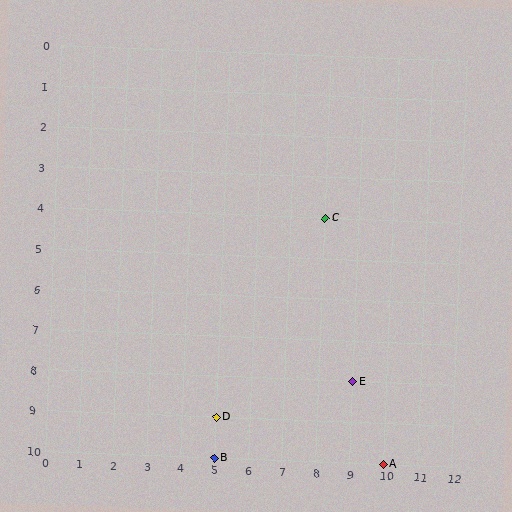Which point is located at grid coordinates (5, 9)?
Point D is at (5, 9).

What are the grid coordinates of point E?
Point E is at grid coordinates (9, 8).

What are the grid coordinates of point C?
Point C is at grid coordinates (8, 4).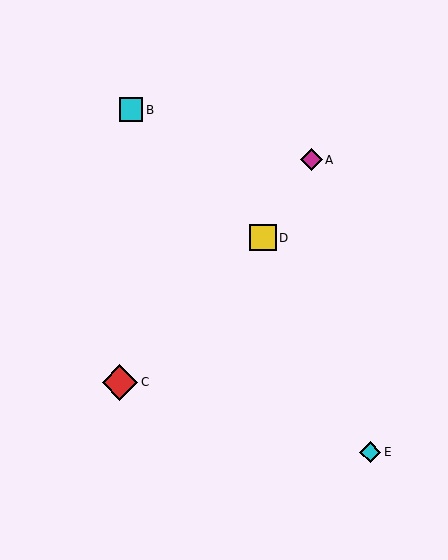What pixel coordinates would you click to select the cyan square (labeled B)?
Click at (131, 110) to select the cyan square B.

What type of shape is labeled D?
Shape D is a yellow square.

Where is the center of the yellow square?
The center of the yellow square is at (263, 238).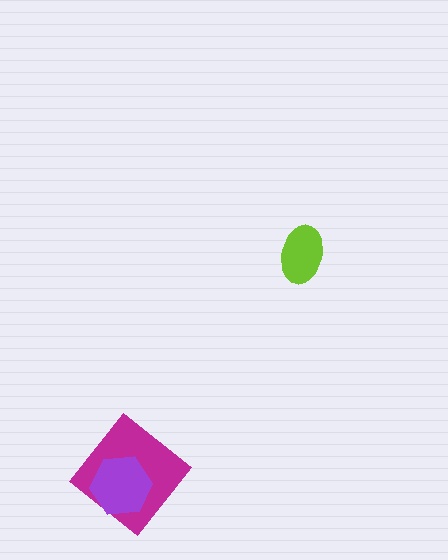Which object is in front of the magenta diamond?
The purple hexagon is in front of the magenta diamond.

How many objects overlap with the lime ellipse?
0 objects overlap with the lime ellipse.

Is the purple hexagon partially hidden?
No, no other shape covers it.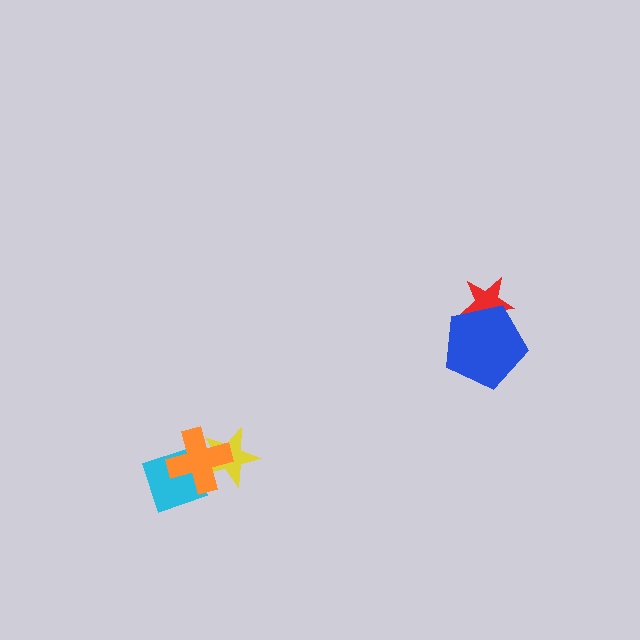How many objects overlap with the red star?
1 object overlaps with the red star.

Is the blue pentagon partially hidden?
No, no other shape covers it.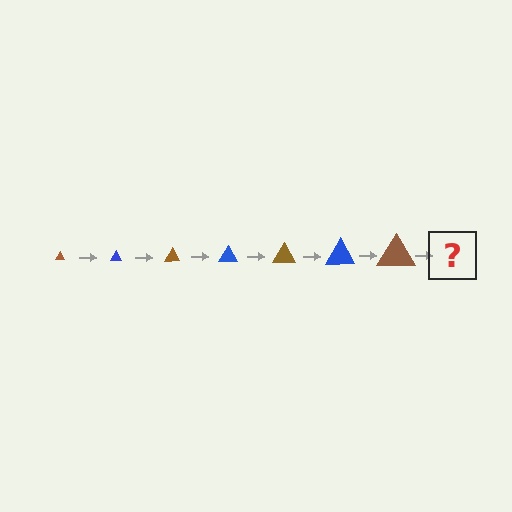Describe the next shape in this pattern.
It should be a blue triangle, larger than the previous one.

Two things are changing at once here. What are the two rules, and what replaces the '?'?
The two rules are that the triangle grows larger each step and the color cycles through brown and blue. The '?' should be a blue triangle, larger than the previous one.